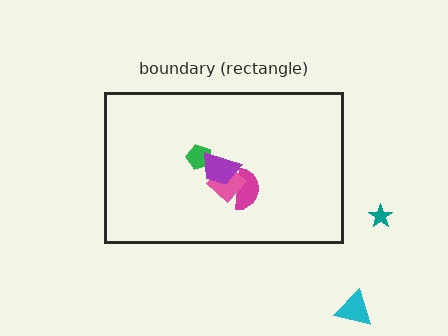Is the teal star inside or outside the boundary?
Outside.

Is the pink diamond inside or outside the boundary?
Inside.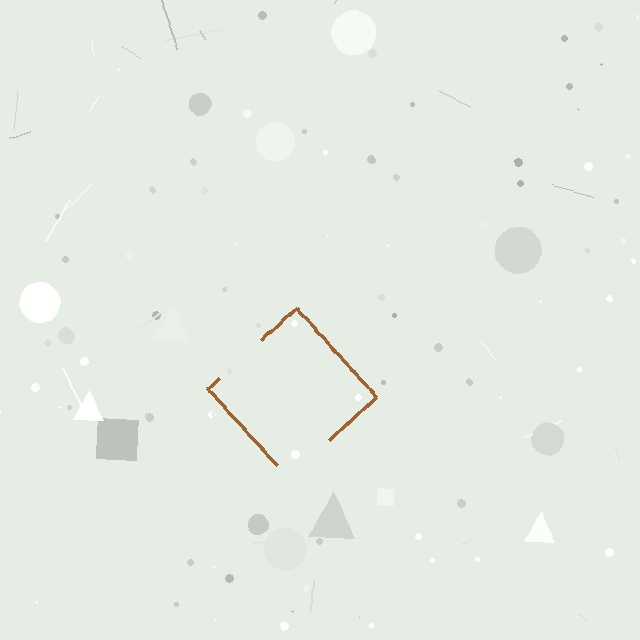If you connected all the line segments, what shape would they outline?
They would outline a diamond.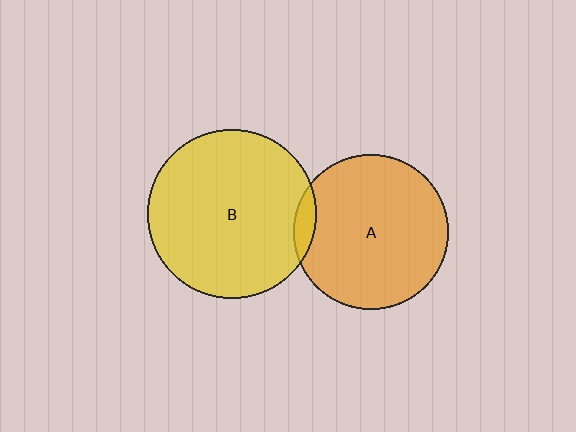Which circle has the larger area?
Circle B (yellow).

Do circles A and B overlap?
Yes.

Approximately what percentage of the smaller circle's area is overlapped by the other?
Approximately 5%.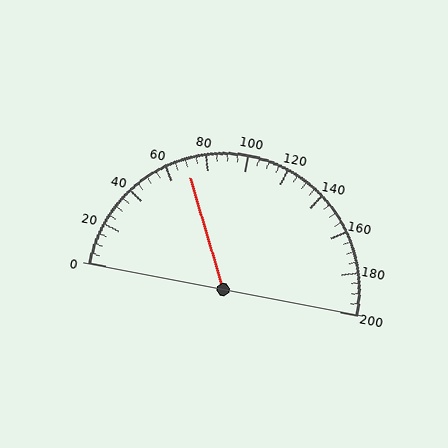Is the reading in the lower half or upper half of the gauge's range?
The reading is in the lower half of the range (0 to 200).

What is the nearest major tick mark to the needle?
The nearest major tick mark is 80.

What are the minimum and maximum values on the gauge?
The gauge ranges from 0 to 200.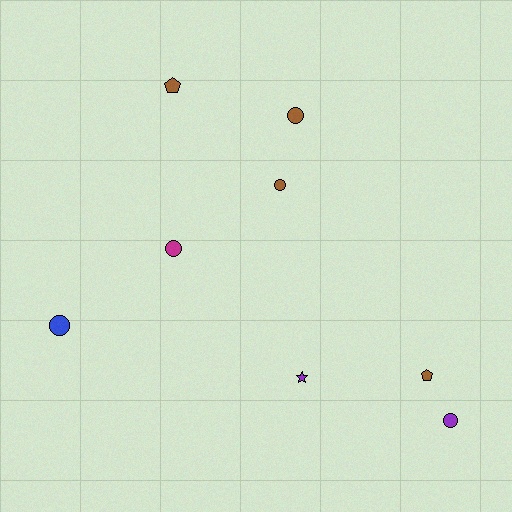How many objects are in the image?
There are 8 objects.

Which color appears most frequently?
Brown, with 4 objects.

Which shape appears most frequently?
Circle, with 5 objects.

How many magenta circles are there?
There is 1 magenta circle.